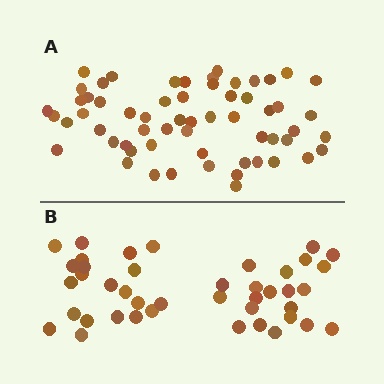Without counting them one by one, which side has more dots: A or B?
Region A (the top region) has more dots.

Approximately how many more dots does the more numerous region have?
Region A has approximately 20 more dots than region B.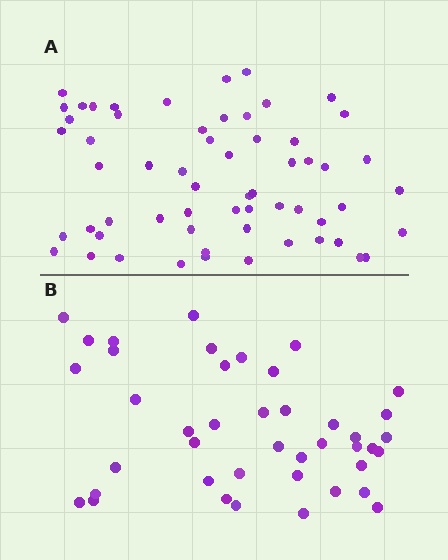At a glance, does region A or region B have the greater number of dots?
Region A (the top region) has more dots.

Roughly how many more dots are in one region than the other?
Region A has approximately 20 more dots than region B.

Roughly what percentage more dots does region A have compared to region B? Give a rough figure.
About 45% more.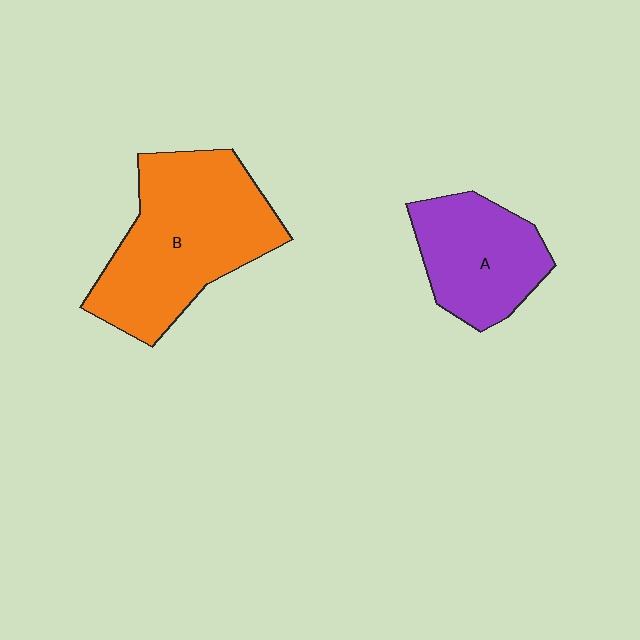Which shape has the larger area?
Shape B (orange).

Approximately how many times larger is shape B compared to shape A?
Approximately 1.6 times.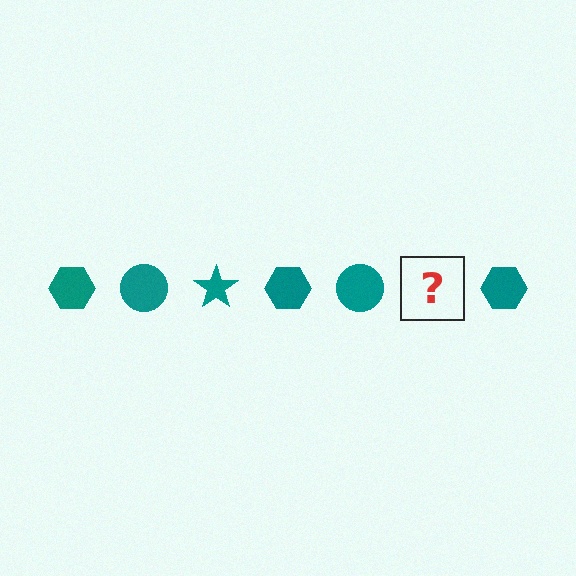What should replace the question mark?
The question mark should be replaced with a teal star.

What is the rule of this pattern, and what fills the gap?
The rule is that the pattern cycles through hexagon, circle, star shapes in teal. The gap should be filled with a teal star.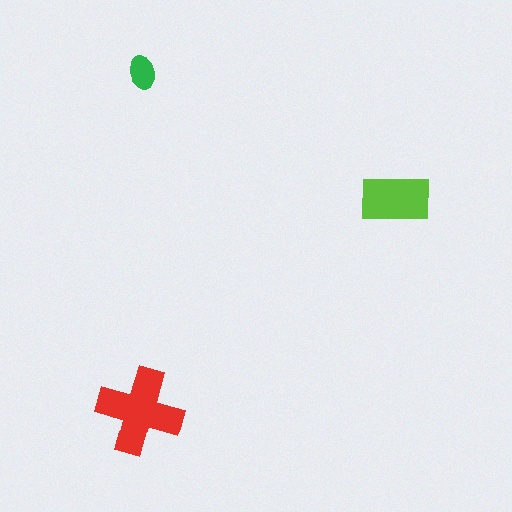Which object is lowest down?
The red cross is bottommost.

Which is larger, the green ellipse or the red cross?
The red cross.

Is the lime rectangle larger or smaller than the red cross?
Smaller.